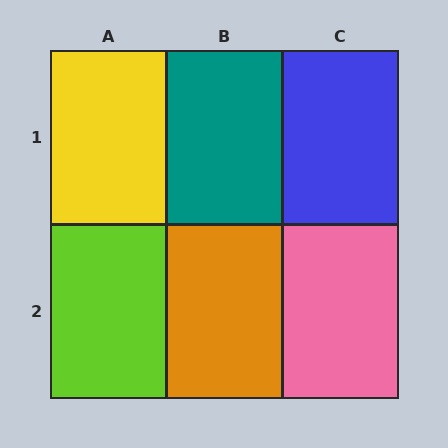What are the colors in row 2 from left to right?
Lime, orange, pink.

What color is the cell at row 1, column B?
Teal.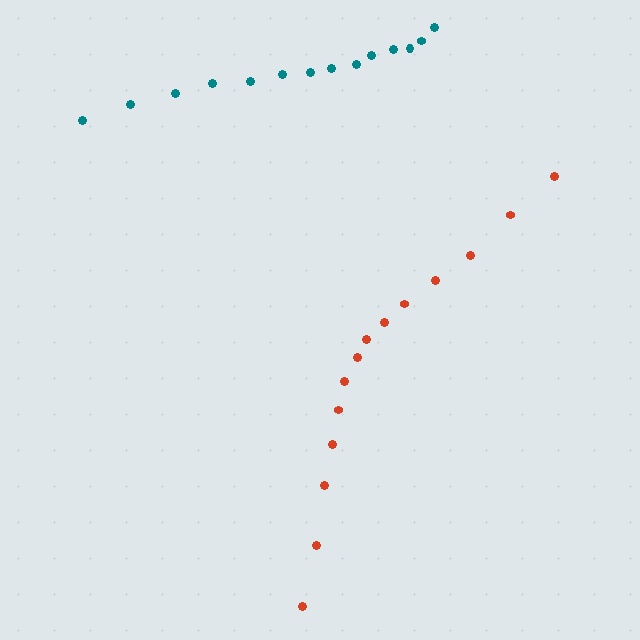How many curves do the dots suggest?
There are 2 distinct paths.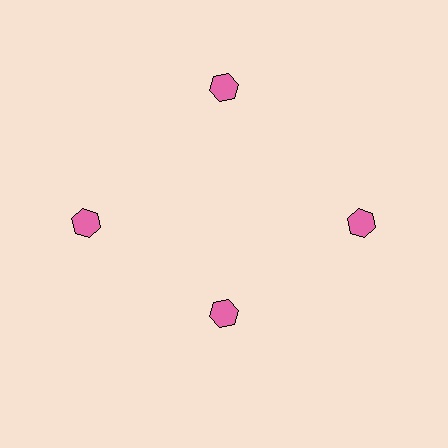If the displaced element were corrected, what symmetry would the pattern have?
It would have 4-fold rotational symmetry — the pattern would map onto itself every 90 degrees.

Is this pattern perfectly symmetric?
No. The 4 pink hexagons are arranged in a ring, but one element near the 6 o'clock position is pulled inward toward the center, breaking the 4-fold rotational symmetry.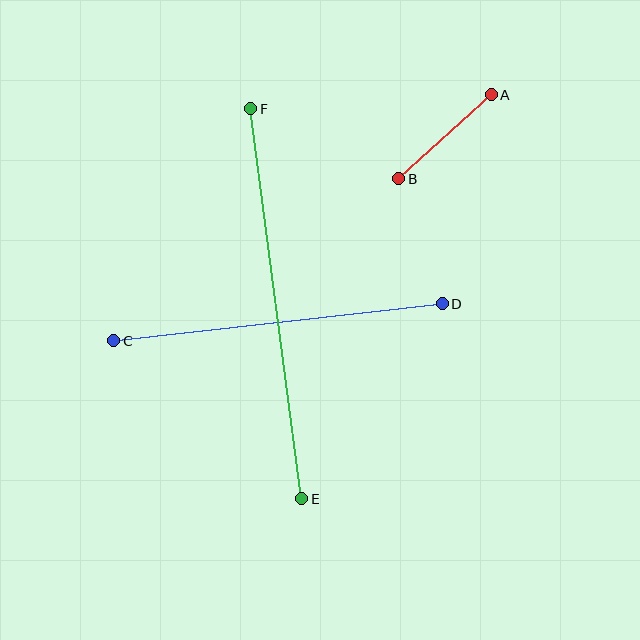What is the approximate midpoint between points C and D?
The midpoint is at approximately (278, 322) pixels.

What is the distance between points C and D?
The distance is approximately 330 pixels.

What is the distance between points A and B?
The distance is approximately 125 pixels.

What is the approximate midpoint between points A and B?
The midpoint is at approximately (445, 137) pixels.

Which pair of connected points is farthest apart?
Points E and F are farthest apart.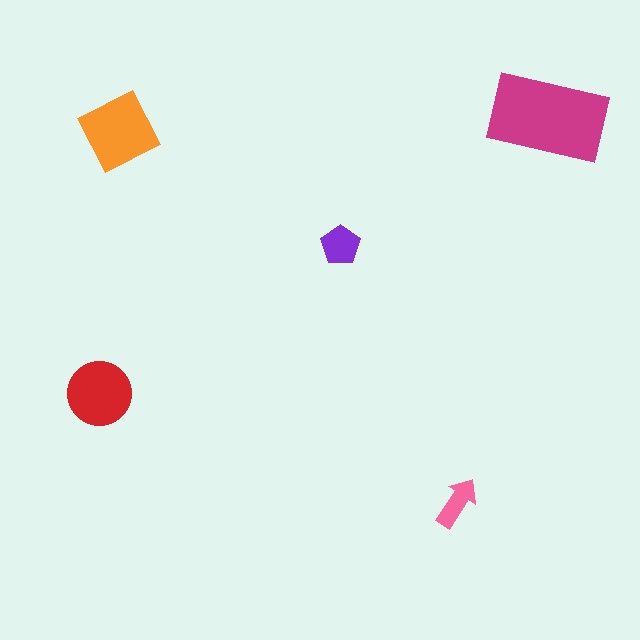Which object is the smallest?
The pink arrow.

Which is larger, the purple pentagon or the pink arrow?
The purple pentagon.